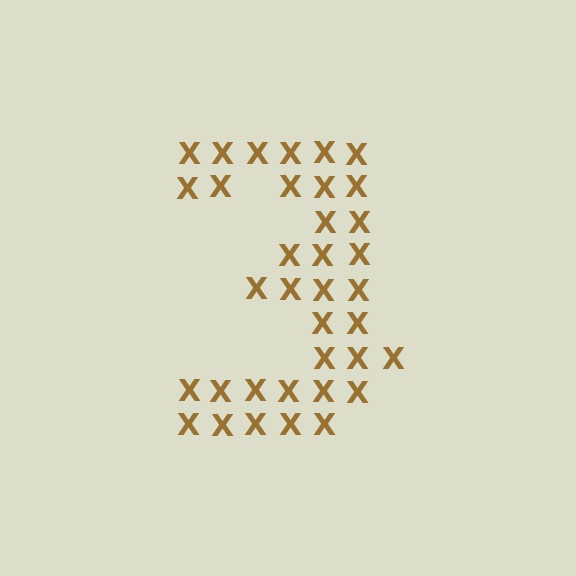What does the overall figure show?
The overall figure shows the digit 3.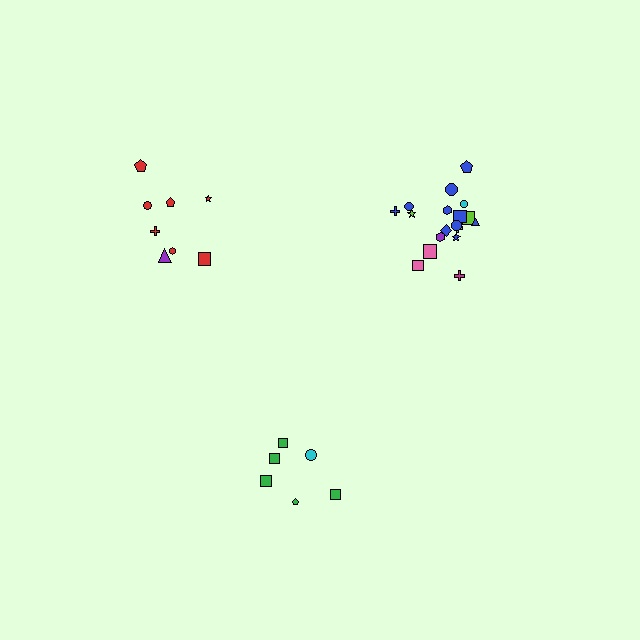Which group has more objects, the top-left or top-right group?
The top-right group.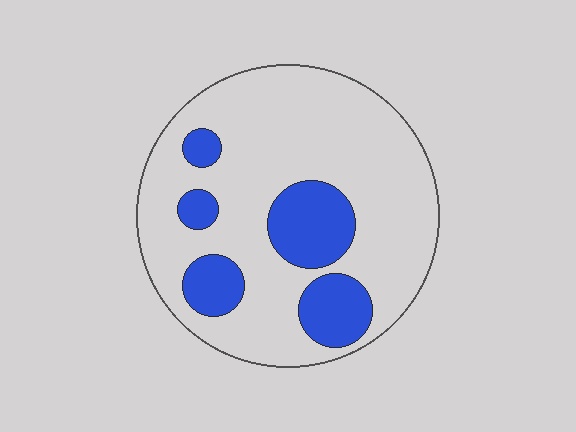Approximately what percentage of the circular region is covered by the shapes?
Approximately 25%.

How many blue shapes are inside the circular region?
5.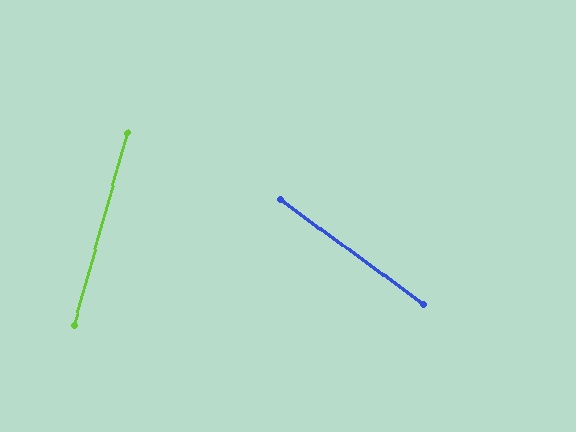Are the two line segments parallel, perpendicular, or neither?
Neither parallel nor perpendicular — they differ by about 69°.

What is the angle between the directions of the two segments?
Approximately 69 degrees.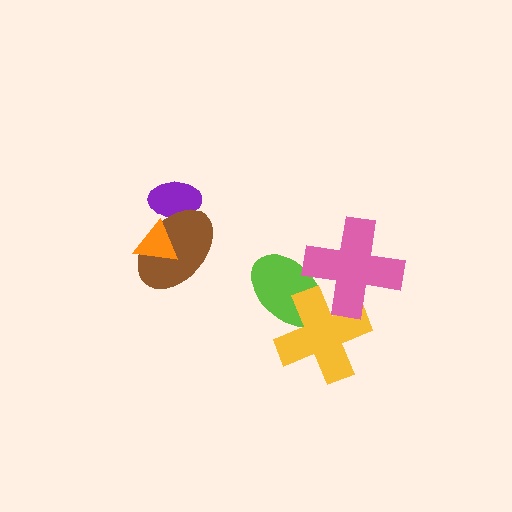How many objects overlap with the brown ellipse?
2 objects overlap with the brown ellipse.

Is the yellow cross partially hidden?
Yes, it is partially covered by another shape.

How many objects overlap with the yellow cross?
2 objects overlap with the yellow cross.